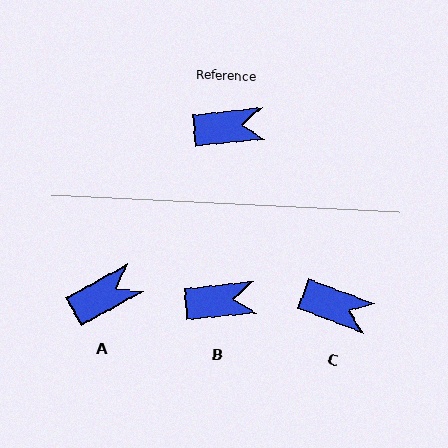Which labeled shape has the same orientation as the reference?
B.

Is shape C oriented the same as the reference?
No, it is off by about 26 degrees.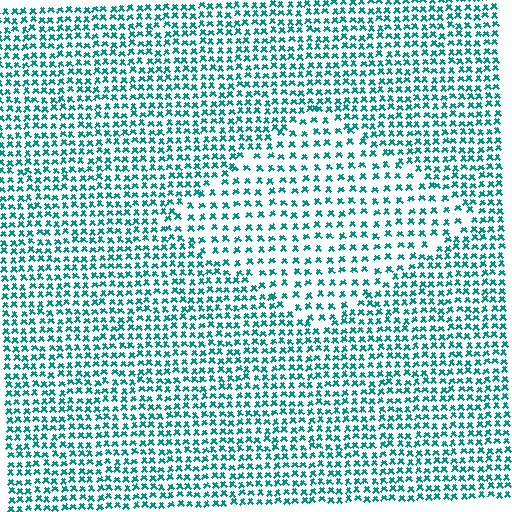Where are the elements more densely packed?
The elements are more densely packed outside the diamond boundary.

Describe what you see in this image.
The image contains small teal elements arranged at two different densities. A diamond-shaped region is visible where the elements are less densely packed than the surrounding area.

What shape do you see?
I see a diamond.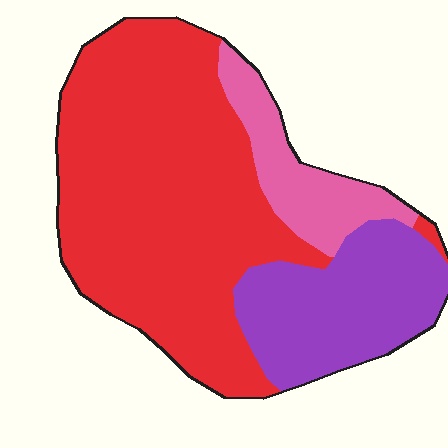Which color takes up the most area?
Red, at roughly 65%.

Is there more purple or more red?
Red.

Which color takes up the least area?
Pink, at roughly 15%.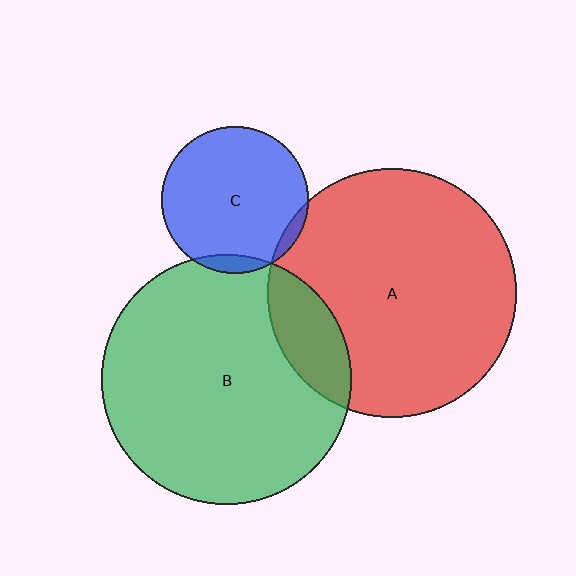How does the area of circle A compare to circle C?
Approximately 2.9 times.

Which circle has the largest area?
Circle B (green).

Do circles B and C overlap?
Yes.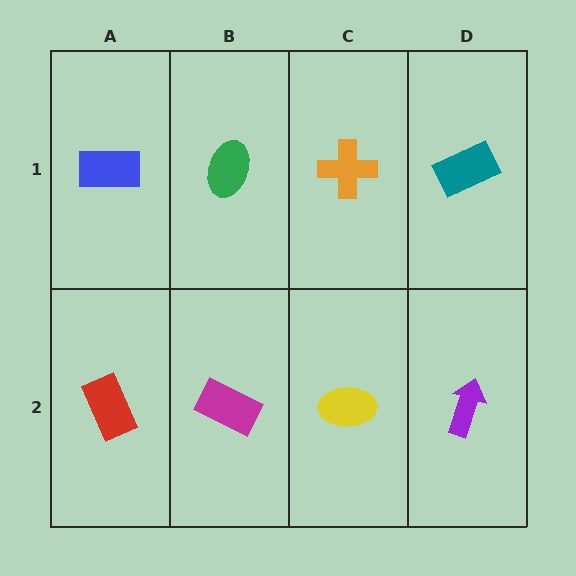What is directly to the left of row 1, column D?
An orange cross.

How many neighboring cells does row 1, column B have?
3.